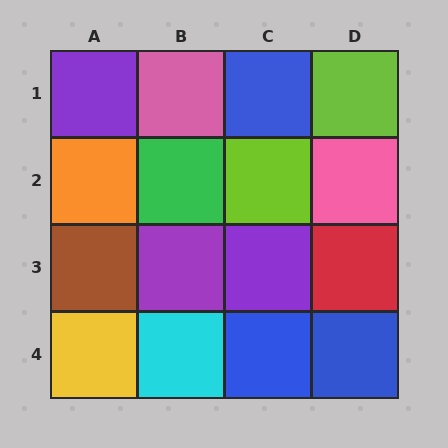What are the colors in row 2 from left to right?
Orange, green, lime, pink.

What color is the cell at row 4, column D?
Blue.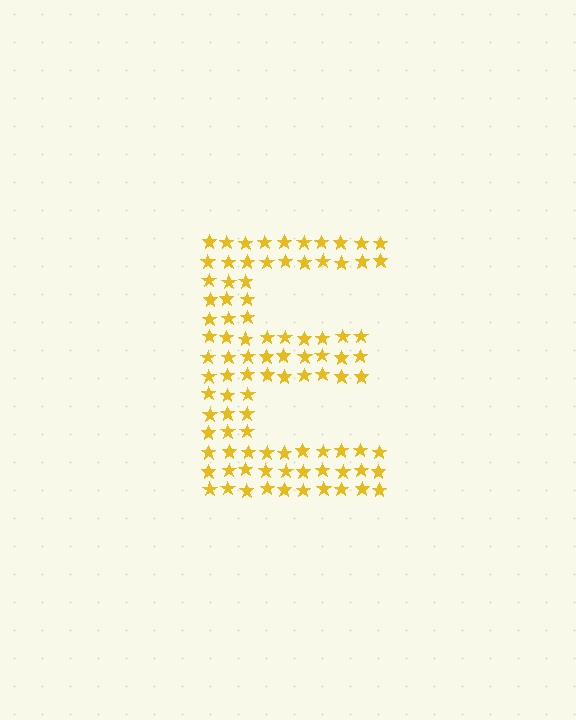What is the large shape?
The large shape is the letter E.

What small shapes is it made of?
It is made of small stars.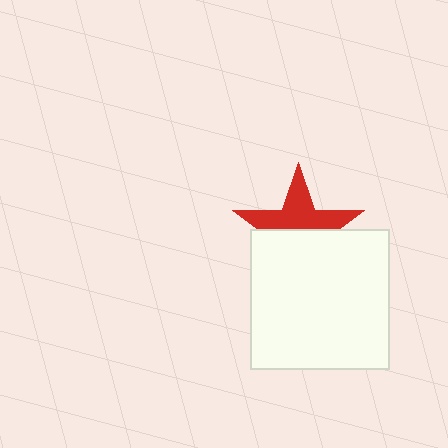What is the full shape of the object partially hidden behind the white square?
The partially hidden object is a red star.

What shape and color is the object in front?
The object in front is a white square.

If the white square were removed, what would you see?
You would see the complete red star.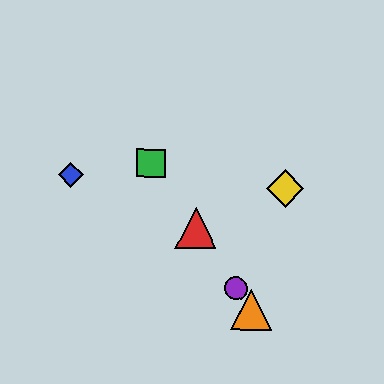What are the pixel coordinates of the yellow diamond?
The yellow diamond is at (285, 189).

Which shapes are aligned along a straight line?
The red triangle, the green square, the purple circle, the orange triangle are aligned along a straight line.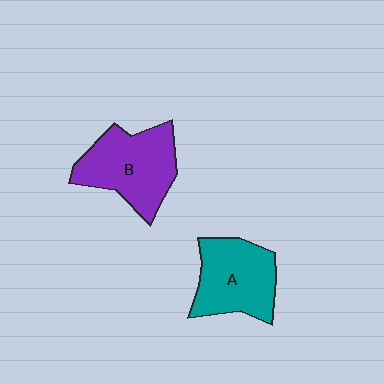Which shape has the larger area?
Shape B (purple).